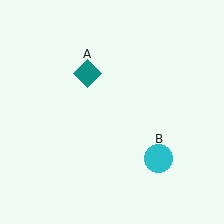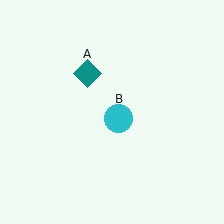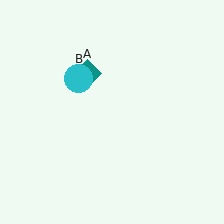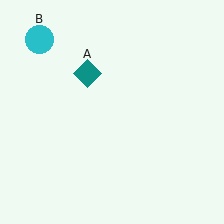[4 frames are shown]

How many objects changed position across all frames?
1 object changed position: cyan circle (object B).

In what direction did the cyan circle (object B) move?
The cyan circle (object B) moved up and to the left.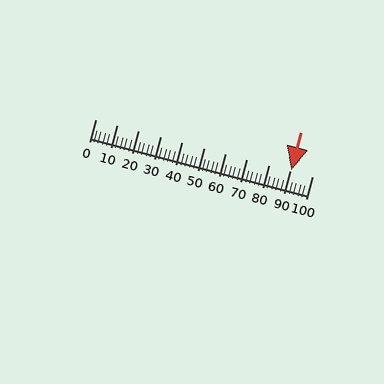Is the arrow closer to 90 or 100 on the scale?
The arrow is closer to 90.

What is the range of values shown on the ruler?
The ruler shows values from 0 to 100.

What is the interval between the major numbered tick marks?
The major tick marks are spaced 10 units apart.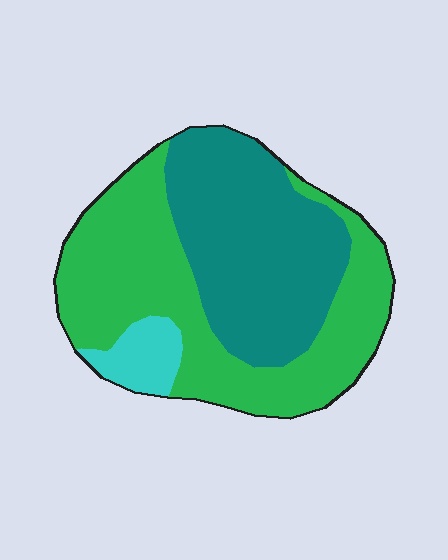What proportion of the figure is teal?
Teal covers around 40% of the figure.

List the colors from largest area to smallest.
From largest to smallest: green, teal, cyan.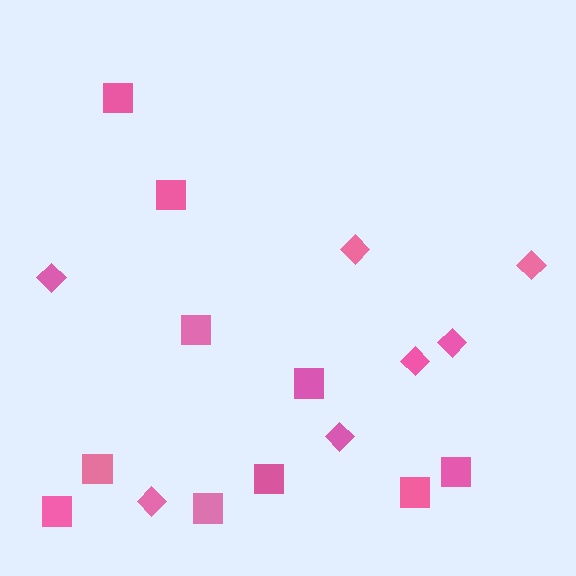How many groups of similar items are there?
There are 2 groups: one group of squares (10) and one group of diamonds (7).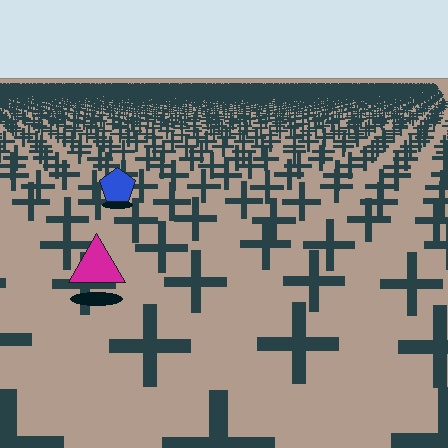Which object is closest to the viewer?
The magenta triangle is closest. The texture marks near it are larger and more spread out.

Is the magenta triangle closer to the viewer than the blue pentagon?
Yes. The magenta triangle is closer — you can tell from the texture gradient: the ground texture is coarser near it.